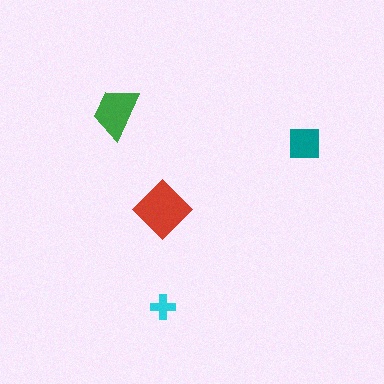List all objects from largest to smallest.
The red diamond, the green trapezoid, the teal square, the cyan cross.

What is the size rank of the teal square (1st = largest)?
3rd.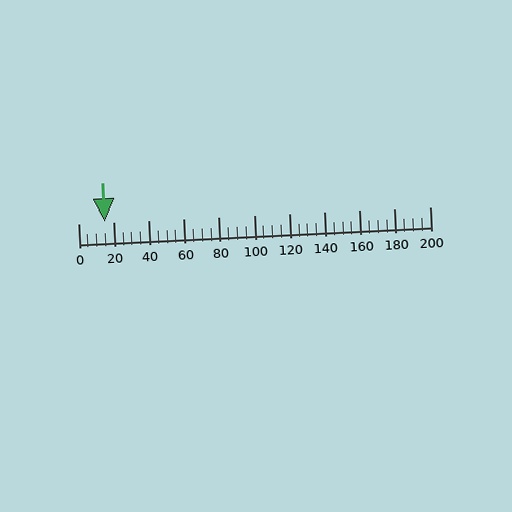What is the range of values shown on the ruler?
The ruler shows values from 0 to 200.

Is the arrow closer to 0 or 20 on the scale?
The arrow is closer to 20.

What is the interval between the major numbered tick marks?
The major tick marks are spaced 20 units apart.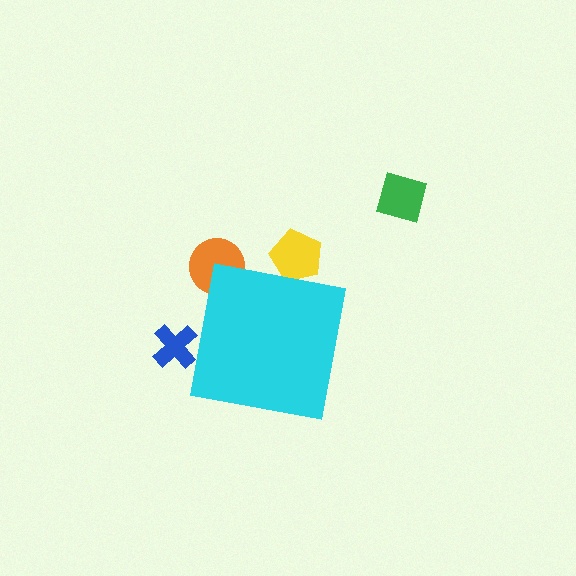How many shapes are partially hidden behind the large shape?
3 shapes are partially hidden.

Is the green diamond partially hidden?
No, the green diamond is fully visible.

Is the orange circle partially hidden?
Yes, the orange circle is partially hidden behind the cyan square.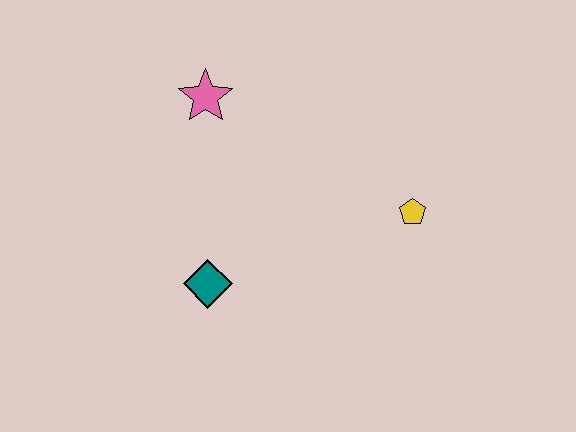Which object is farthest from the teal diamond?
The yellow pentagon is farthest from the teal diamond.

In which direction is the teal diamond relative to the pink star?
The teal diamond is below the pink star.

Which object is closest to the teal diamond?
The pink star is closest to the teal diamond.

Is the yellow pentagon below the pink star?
Yes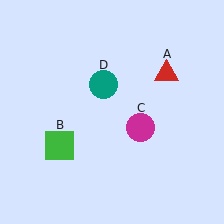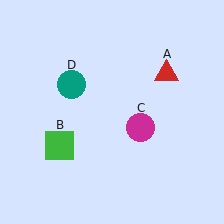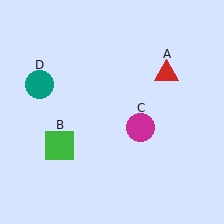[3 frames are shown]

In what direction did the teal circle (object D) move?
The teal circle (object D) moved left.